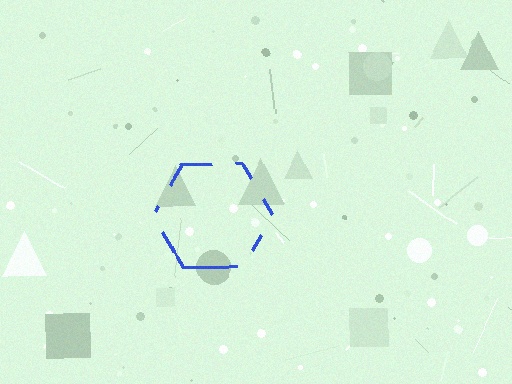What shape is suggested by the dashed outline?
The dashed outline suggests a hexagon.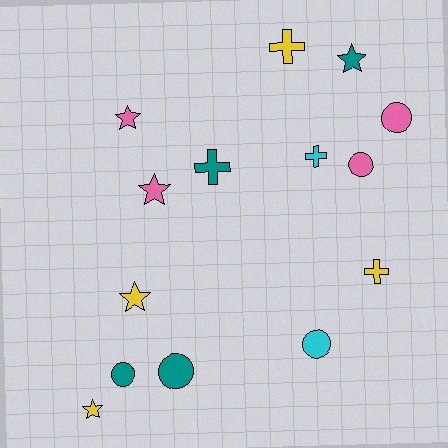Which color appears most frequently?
Yellow, with 4 objects.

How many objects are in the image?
There are 14 objects.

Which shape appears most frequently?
Star, with 5 objects.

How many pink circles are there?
There are 2 pink circles.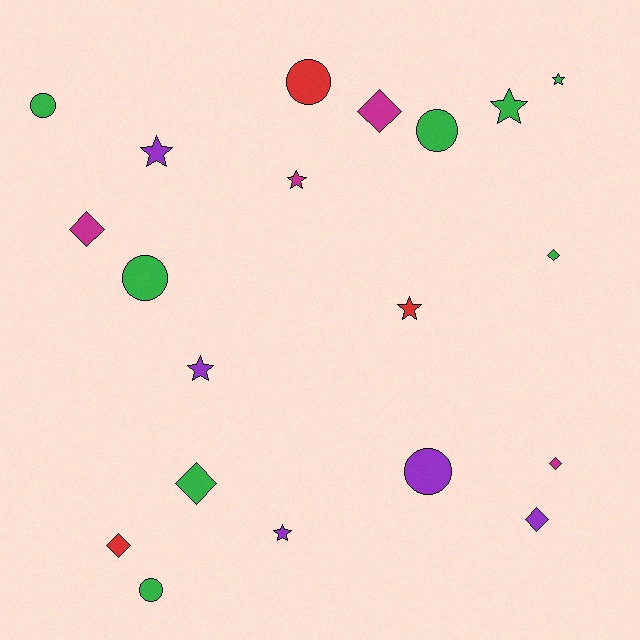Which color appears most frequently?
Green, with 8 objects.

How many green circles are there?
There are 4 green circles.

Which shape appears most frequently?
Star, with 7 objects.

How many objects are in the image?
There are 20 objects.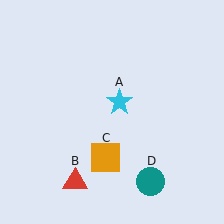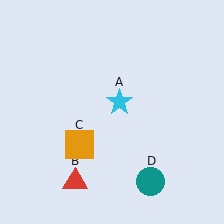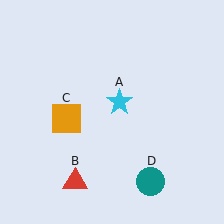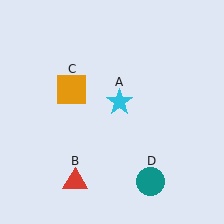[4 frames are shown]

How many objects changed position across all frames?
1 object changed position: orange square (object C).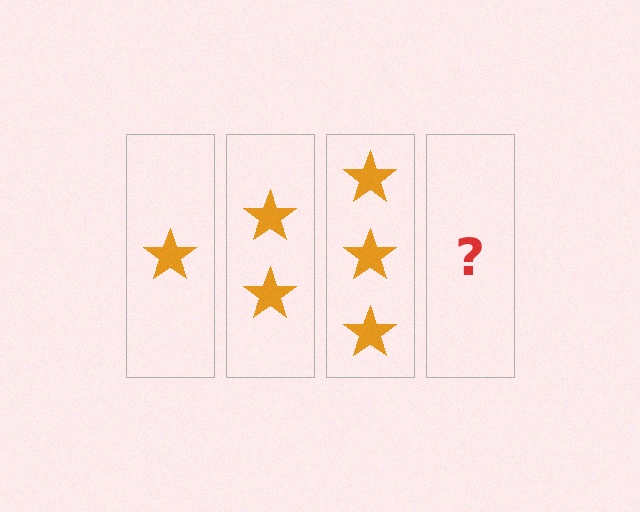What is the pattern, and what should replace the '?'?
The pattern is that each step adds one more star. The '?' should be 4 stars.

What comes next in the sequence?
The next element should be 4 stars.